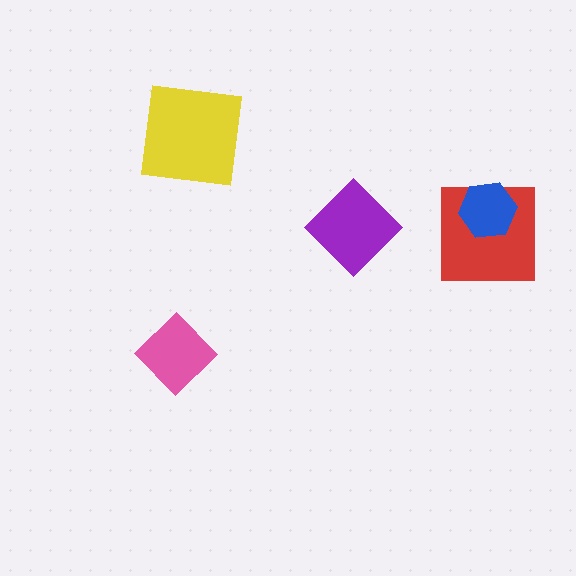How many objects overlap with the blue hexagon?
1 object overlaps with the blue hexagon.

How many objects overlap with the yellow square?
0 objects overlap with the yellow square.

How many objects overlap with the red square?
1 object overlaps with the red square.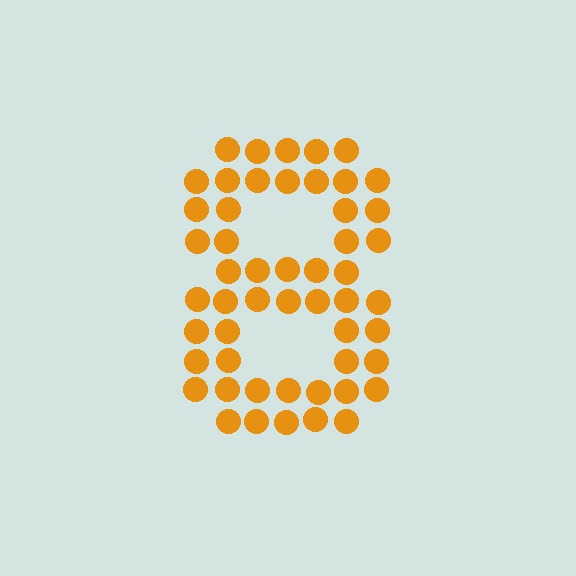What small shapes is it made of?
It is made of small circles.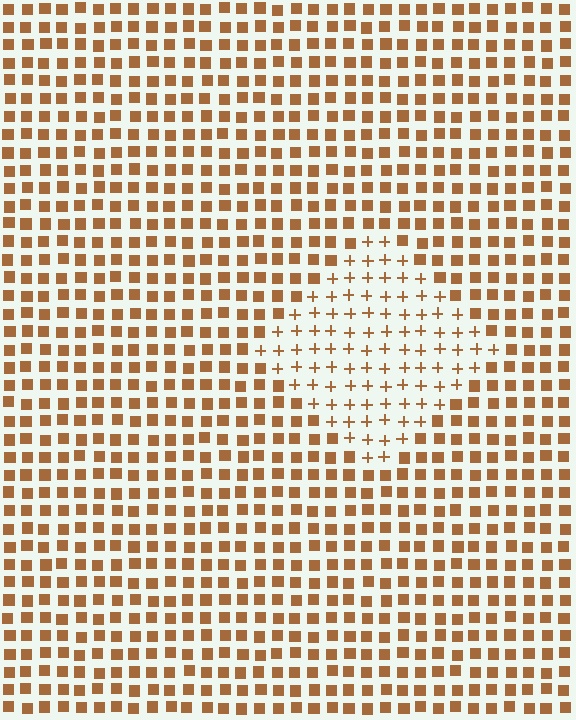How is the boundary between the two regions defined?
The boundary is defined by a change in element shape: plus signs inside vs. squares outside. All elements share the same color and spacing.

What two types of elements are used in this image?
The image uses plus signs inside the diamond region and squares outside it.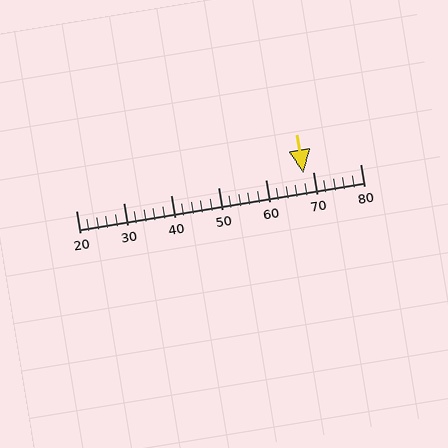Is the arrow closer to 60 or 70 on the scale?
The arrow is closer to 70.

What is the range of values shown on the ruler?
The ruler shows values from 20 to 80.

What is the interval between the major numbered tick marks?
The major tick marks are spaced 10 units apart.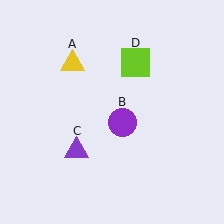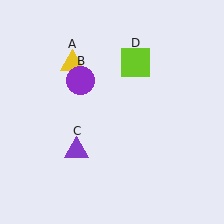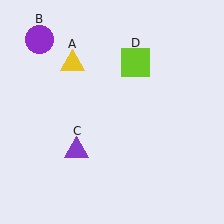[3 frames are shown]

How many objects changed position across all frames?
1 object changed position: purple circle (object B).